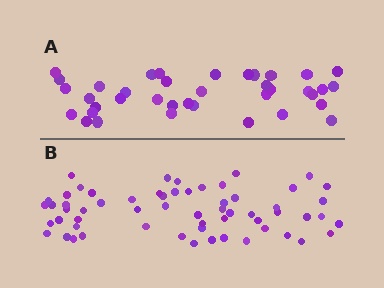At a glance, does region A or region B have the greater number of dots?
Region B (the bottom region) has more dots.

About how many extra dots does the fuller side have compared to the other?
Region B has approximately 20 more dots than region A.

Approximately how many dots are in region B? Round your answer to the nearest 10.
About 60 dots.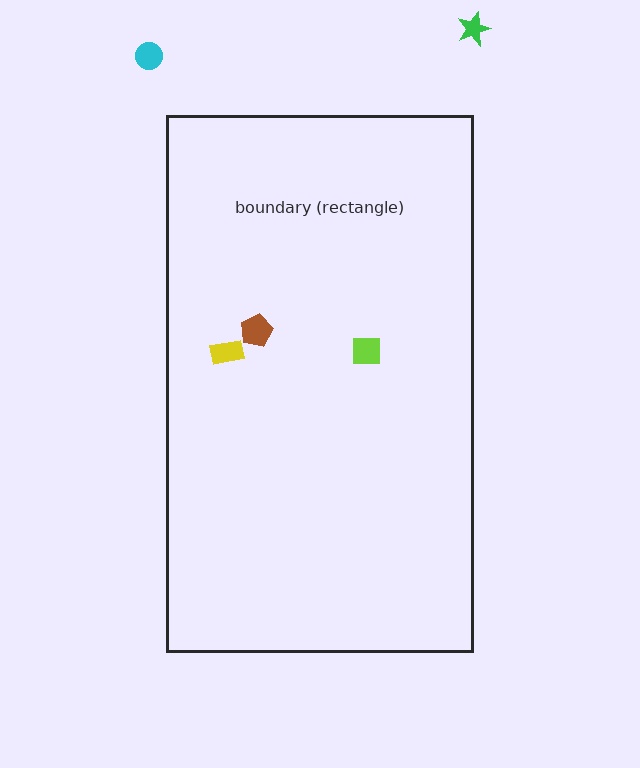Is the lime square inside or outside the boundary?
Inside.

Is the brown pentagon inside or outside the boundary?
Inside.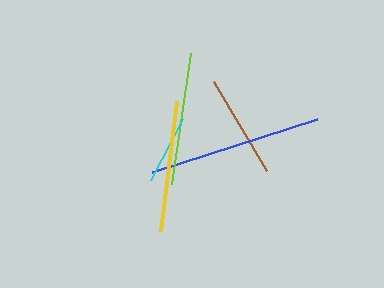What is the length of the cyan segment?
The cyan segment is approximately 70 pixels long.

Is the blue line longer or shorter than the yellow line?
The blue line is longer than the yellow line.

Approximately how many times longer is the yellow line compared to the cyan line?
The yellow line is approximately 1.9 times the length of the cyan line.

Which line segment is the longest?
The blue line is the longest at approximately 172 pixels.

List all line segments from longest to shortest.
From longest to shortest: blue, lime, yellow, brown, cyan.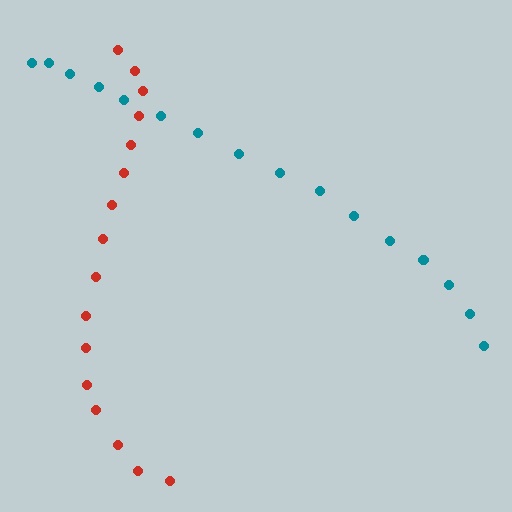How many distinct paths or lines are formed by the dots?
There are 2 distinct paths.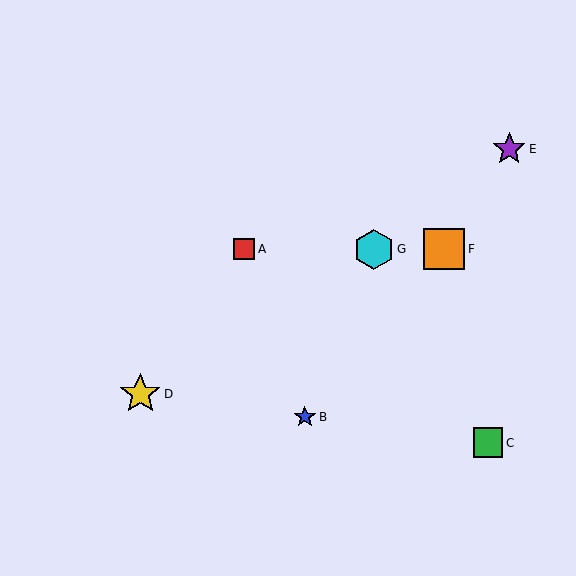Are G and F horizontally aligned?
Yes, both are at y≈249.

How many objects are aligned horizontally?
3 objects (A, F, G) are aligned horizontally.